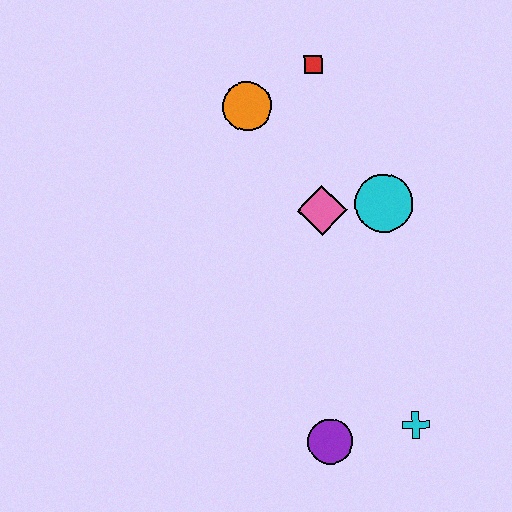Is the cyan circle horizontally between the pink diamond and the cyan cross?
Yes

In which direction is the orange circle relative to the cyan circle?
The orange circle is to the left of the cyan circle.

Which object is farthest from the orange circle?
The cyan cross is farthest from the orange circle.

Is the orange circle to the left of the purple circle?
Yes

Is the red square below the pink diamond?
No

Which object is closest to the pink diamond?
The cyan circle is closest to the pink diamond.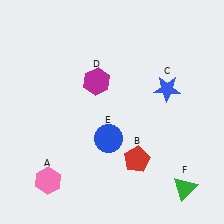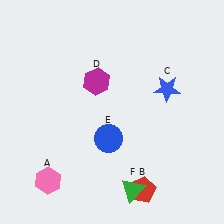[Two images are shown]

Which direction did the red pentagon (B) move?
The red pentagon (B) moved down.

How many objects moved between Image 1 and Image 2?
2 objects moved between the two images.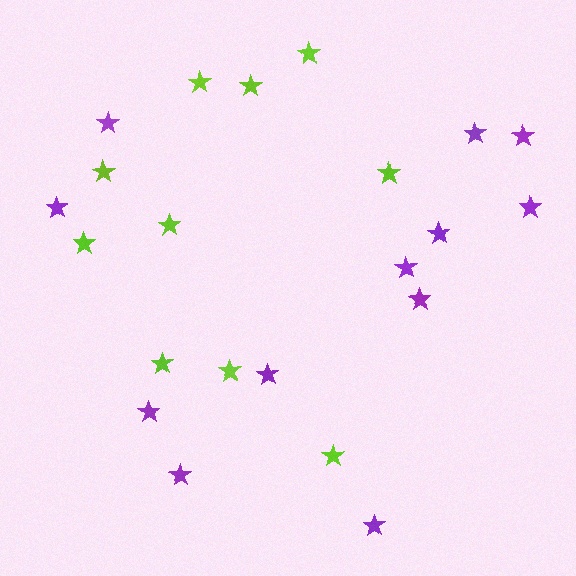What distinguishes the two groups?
There are 2 groups: one group of purple stars (12) and one group of lime stars (10).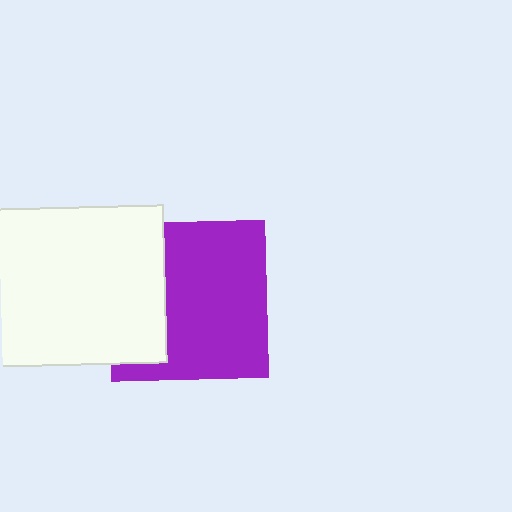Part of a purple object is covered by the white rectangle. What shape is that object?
It is a square.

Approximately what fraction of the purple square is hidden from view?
Roughly 33% of the purple square is hidden behind the white rectangle.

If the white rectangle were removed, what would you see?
You would see the complete purple square.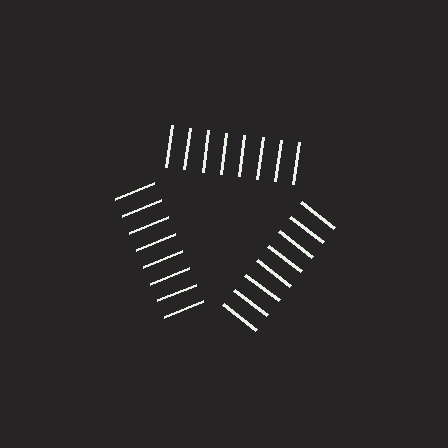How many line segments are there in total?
24 — 8 along each of the 3 edges.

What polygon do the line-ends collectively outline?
An illusory triangle — the line segments terminate on its edges but no continuous stroke is drawn.